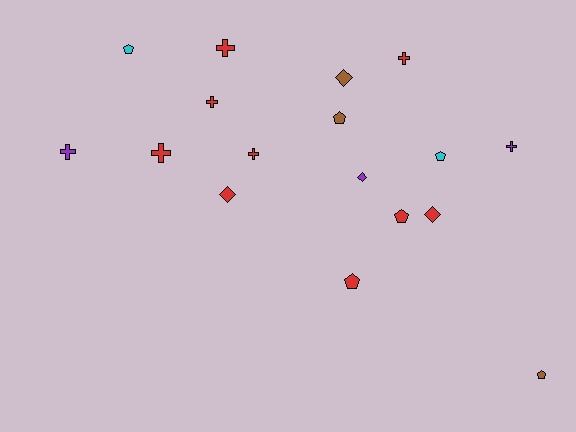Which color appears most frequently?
Red, with 9 objects.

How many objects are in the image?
There are 17 objects.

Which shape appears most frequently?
Cross, with 7 objects.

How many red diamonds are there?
There are 2 red diamonds.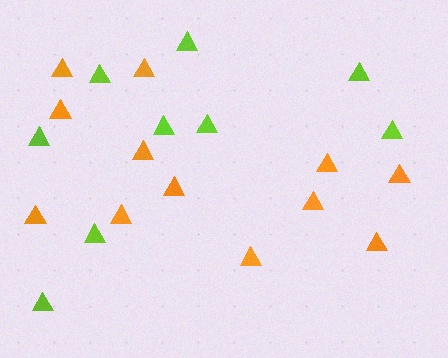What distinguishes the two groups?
There are 2 groups: one group of orange triangles (12) and one group of lime triangles (9).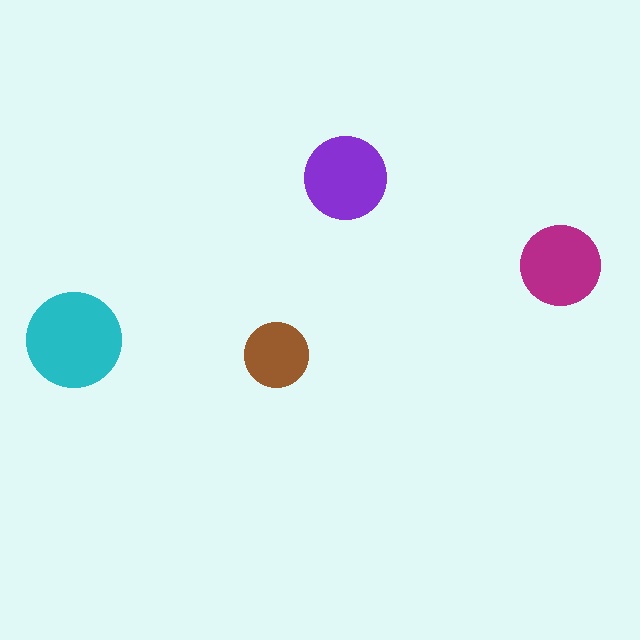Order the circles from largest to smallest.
the cyan one, the purple one, the magenta one, the brown one.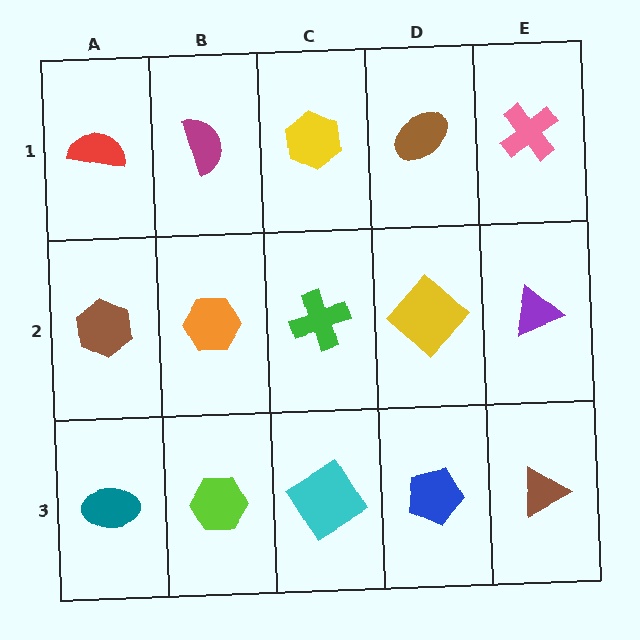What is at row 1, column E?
A pink cross.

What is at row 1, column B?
A magenta semicircle.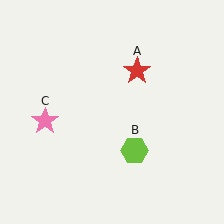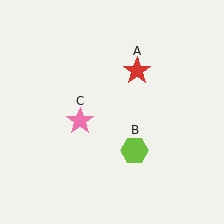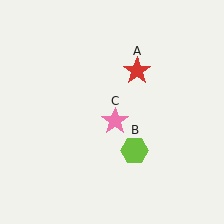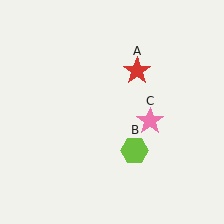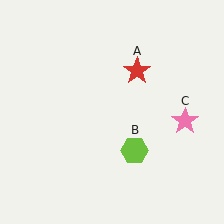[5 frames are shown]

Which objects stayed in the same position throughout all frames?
Red star (object A) and lime hexagon (object B) remained stationary.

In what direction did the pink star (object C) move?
The pink star (object C) moved right.